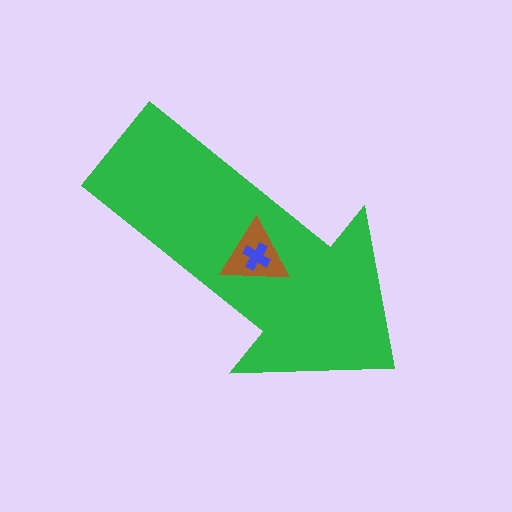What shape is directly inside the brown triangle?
The blue cross.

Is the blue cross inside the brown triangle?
Yes.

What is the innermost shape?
The blue cross.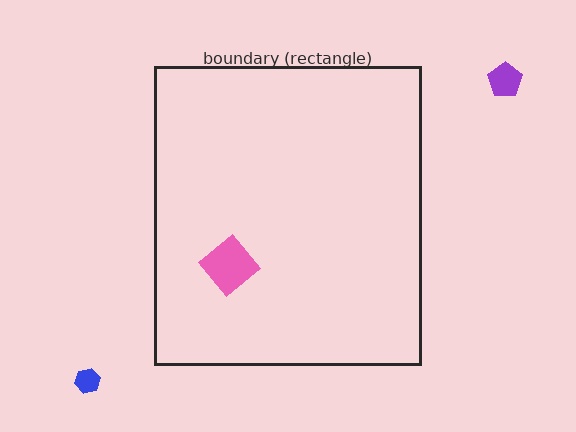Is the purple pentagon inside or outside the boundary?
Outside.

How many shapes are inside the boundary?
1 inside, 2 outside.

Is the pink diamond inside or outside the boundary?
Inside.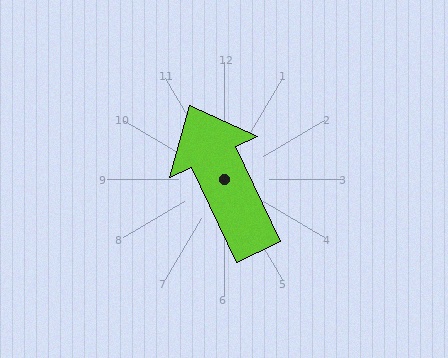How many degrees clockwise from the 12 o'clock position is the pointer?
Approximately 335 degrees.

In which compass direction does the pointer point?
Northwest.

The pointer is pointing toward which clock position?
Roughly 11 o'clock.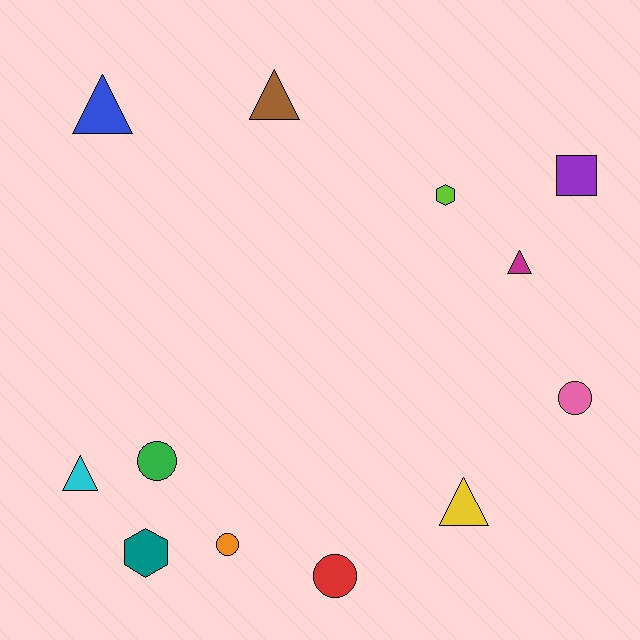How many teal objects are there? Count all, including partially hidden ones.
There is 1 teal object.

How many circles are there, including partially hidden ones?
There are 4 circles.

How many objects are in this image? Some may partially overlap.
There are 12 objects.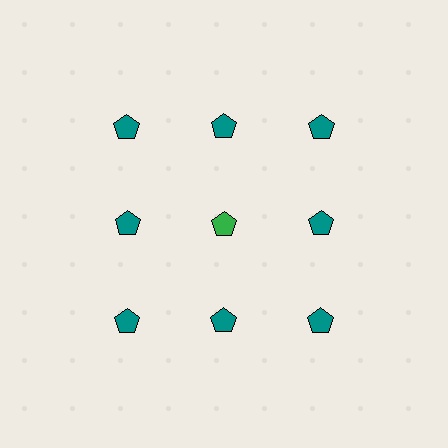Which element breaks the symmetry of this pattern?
The green pentagon in the second row, second from left column breaks the symmetry. All other shapes are teal pentagons.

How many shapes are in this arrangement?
There are 9 shapes arranged in a grid pattern.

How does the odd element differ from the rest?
It has a different color: green instead of teal.